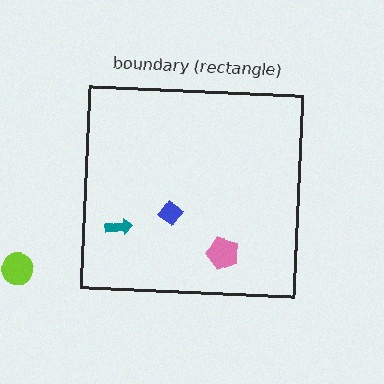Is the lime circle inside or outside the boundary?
Outside.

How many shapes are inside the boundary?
3 inside, 1 outside.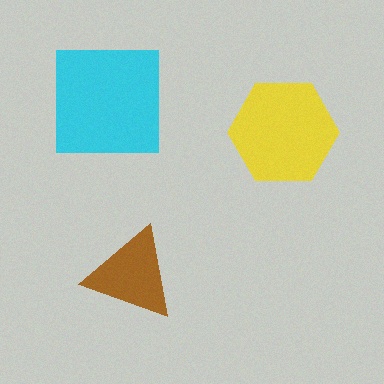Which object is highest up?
The cyan square is topmost.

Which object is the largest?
The cyan square.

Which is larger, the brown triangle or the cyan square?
The cyan square.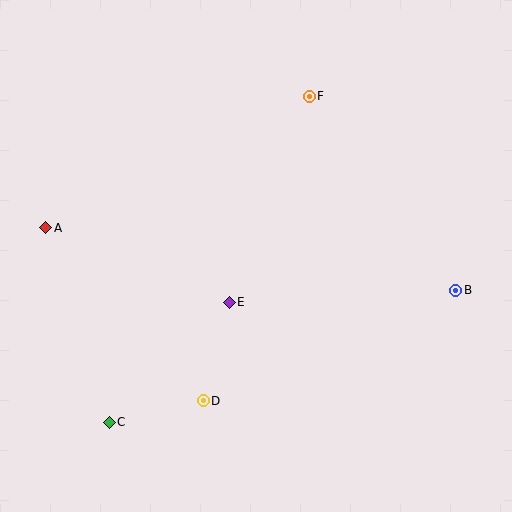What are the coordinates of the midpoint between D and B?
The midpoint between D and B is at (329, 345).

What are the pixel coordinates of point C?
Point C is at (109, 422).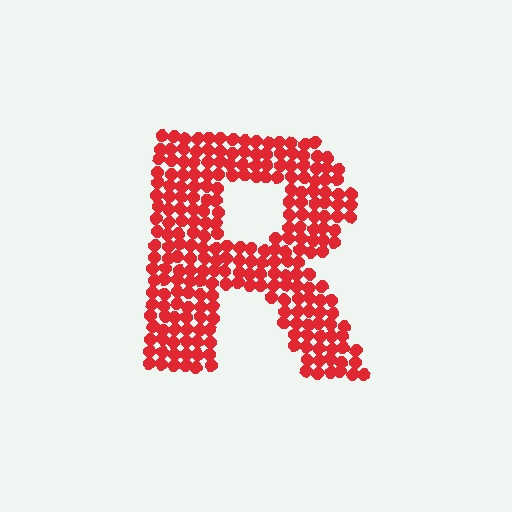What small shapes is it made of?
It is made of small circles.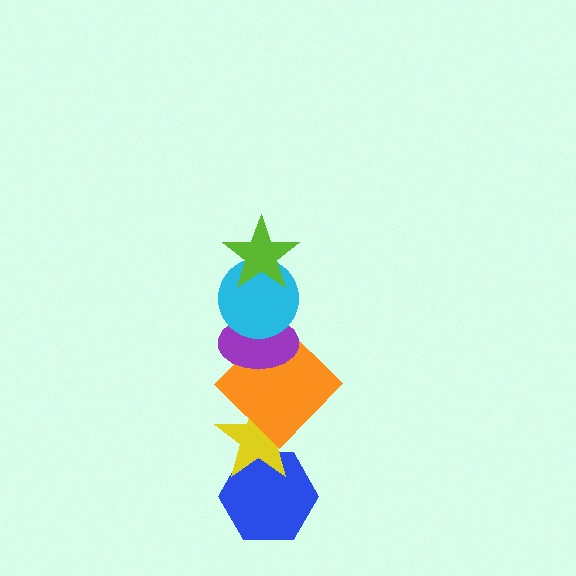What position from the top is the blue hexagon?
The blue hexagon is 6th from the top.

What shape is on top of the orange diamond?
The purple ellipse is on top of the orange diamond.